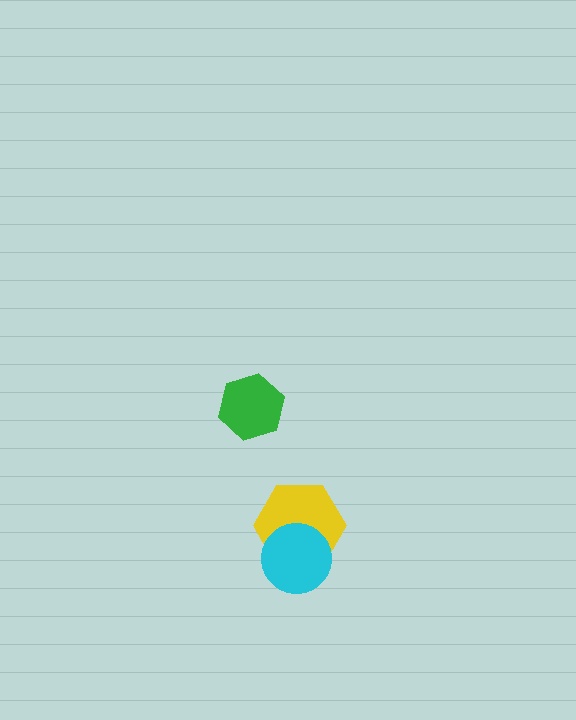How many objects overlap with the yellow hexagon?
1 object overlaps with the yellow hexagon.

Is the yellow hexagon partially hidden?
Yes, it is partially covered by another shape.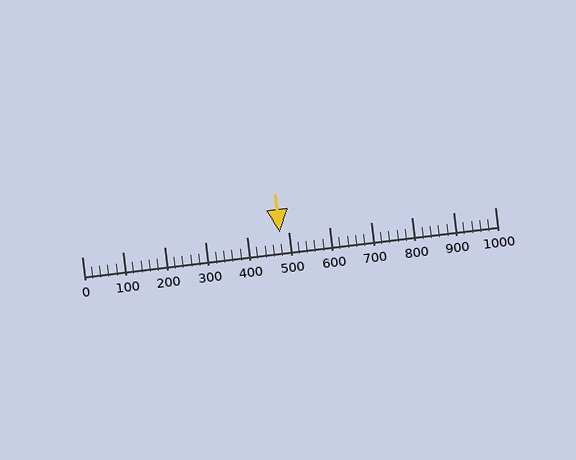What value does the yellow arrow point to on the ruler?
The yellow arrow points to approximately 480.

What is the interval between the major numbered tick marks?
The major tick marks are spaced 100 units apart.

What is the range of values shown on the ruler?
The ruler shows values from 0 to 1000.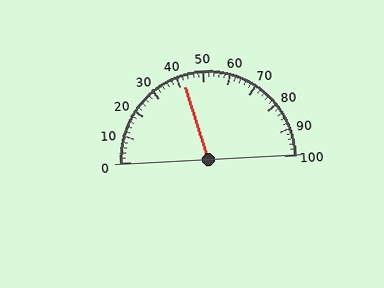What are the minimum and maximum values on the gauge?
The gauge ranges from 0 to 100.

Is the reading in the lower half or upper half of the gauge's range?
The reading is in the lower half of the range (0 to 100).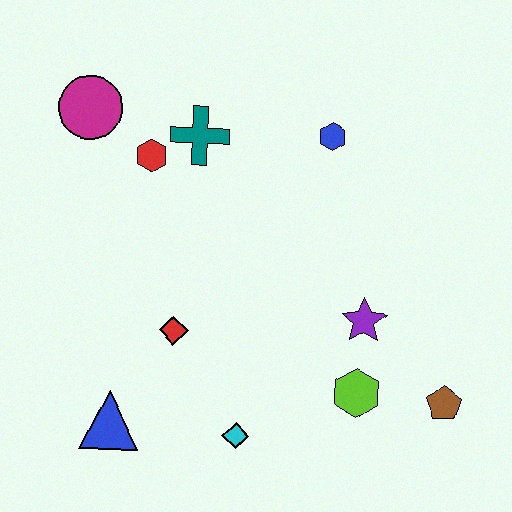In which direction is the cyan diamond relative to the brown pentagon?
The cyan diamond is to the left of the brown pentagon.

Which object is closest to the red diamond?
The blue triangle is closest to the red diamond.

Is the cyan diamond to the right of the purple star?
No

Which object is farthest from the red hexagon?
The brown pentagon is farthest from the red hexagon.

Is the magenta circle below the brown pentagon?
No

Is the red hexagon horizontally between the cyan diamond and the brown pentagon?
No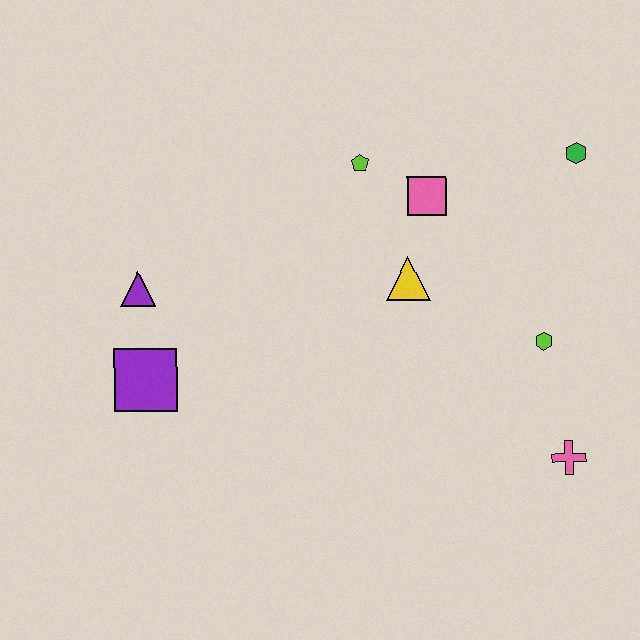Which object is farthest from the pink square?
The purple square is farthest from the pink square.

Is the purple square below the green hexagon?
Yes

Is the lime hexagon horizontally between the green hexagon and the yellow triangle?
Yes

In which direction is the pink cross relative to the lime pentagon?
The pink cross is below the lime pentagon.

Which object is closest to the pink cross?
The lime hexagon is closest to the pink cross.